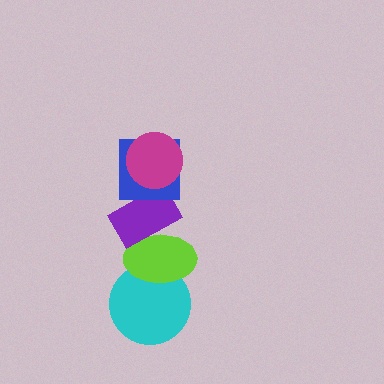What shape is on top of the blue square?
The magenta circle is on top of the blue square.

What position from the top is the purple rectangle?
The purple rectangle is 3rd from the top.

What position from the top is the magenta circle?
The magenta circle is 1st from the top.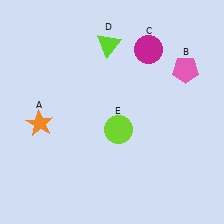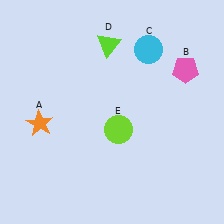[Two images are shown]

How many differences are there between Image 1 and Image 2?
There is 1 difference between the two images.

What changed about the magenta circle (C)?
In Image 1, C is magenta. In Image 2, it changed to cyan.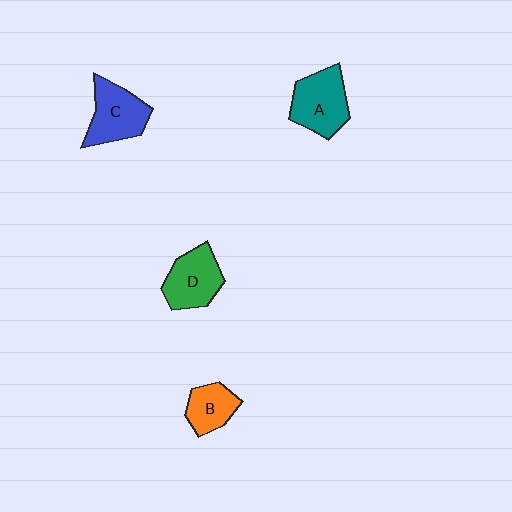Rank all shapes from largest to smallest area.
From largest to smallest: A (teal), C (blue), D (green), B (orange).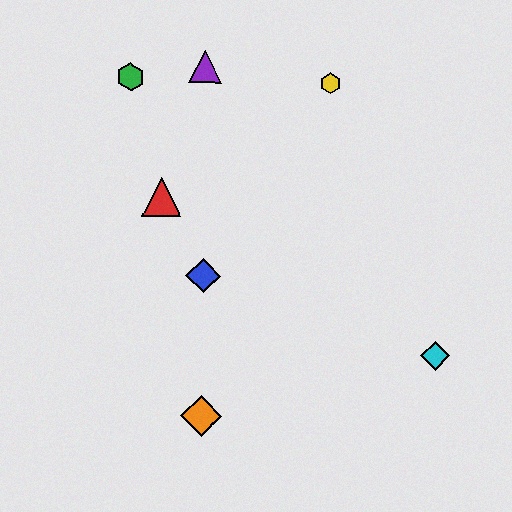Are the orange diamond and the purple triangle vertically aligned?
Yes, both are at x≈201.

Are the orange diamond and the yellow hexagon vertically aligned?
No, the orange diamond is at x≈201 and the yellow hexagon is at x≈331.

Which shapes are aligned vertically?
The blue diamond, the purple triangle, the orange diamond are aligned vertically.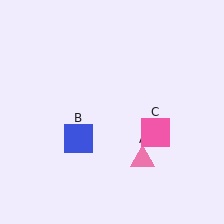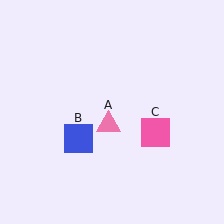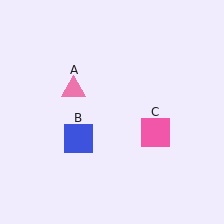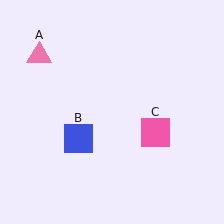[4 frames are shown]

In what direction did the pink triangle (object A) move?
The pink triangle (object A) moved up and to the left.